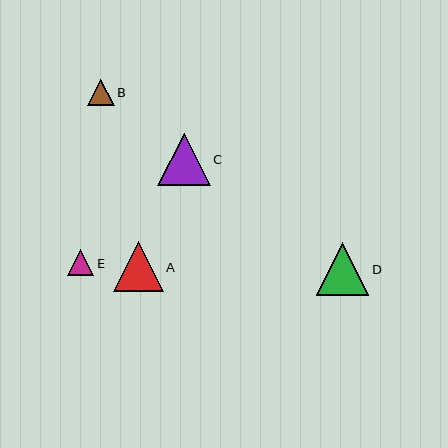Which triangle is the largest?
Triangle D is the largest with a size of approximately 53 pixels.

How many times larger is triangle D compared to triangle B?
Triangle D is approximately 2.0 times the size of triangle B.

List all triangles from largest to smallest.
From largest to smallest: D, C, A, B, E.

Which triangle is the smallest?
Triangle E is the smallest with a size of approximately 26 pixels.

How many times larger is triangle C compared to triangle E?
Triangle C is approximately 2.0 times the size of triangle E.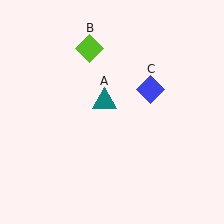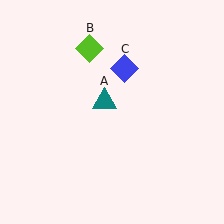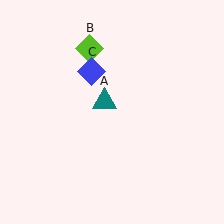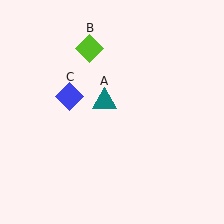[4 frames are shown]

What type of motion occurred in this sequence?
The blue diamond (object C) rotated counterclockwise around the center of the scene.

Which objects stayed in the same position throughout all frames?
Teal triangle (object A) and lime diamond (object B) remained stationary.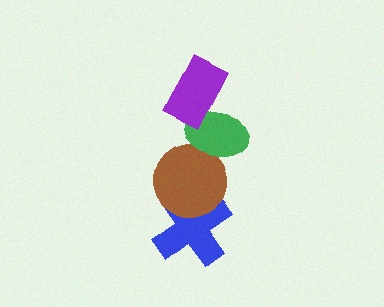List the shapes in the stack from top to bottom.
From top to bottom: the purple rectangle, the green ellipse, the brown circle, the blue cross.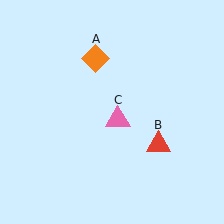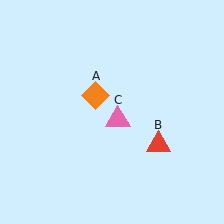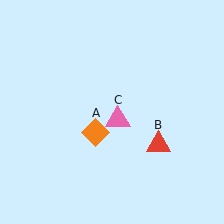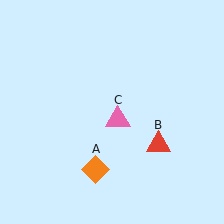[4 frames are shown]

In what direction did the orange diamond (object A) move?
The orange diamond (object A) moved down.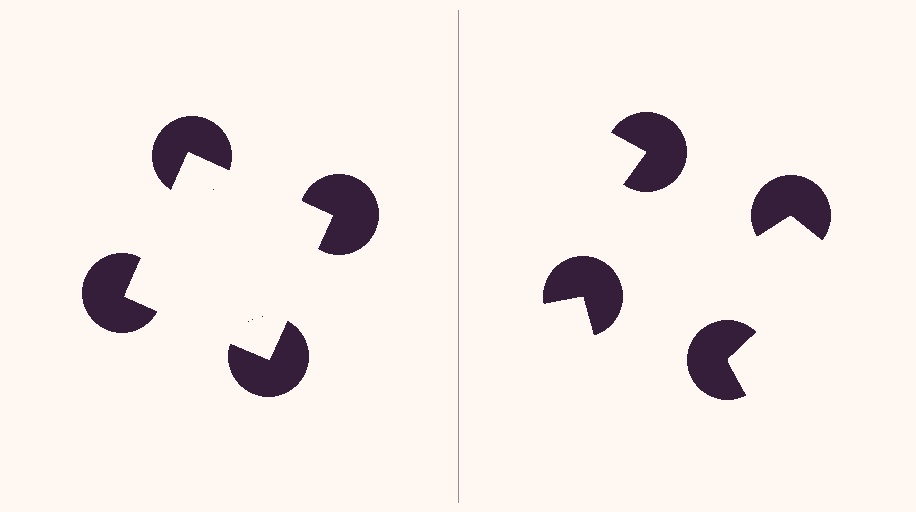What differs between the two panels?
The pac-man discs are positioned identically on both sides; only the wedge orientations differ. On the left they align to a square; on the right they are misaligned.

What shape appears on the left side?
An illusory square.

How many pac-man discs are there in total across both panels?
8 — 4 on each side.